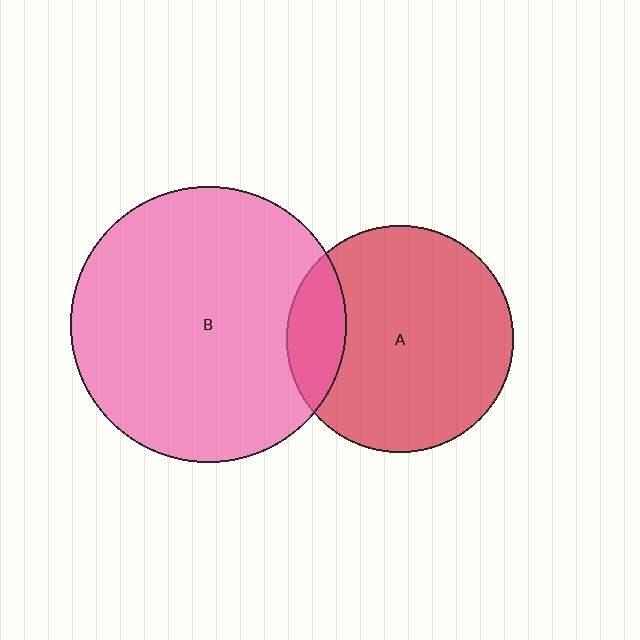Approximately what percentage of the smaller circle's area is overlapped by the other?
Approximately 15%.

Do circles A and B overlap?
Yes.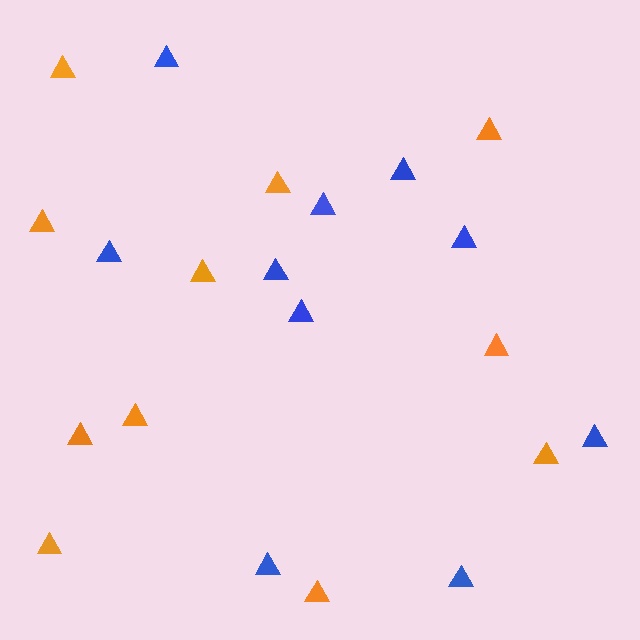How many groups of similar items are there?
There are 2 groups: one group of blue triangles (10) and one group of orange triangles (11).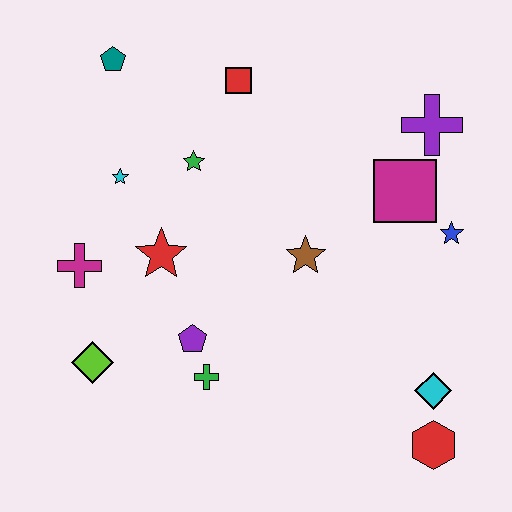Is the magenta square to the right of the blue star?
No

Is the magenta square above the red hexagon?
Yes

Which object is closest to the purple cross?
The magenta square is closest to the purple cross.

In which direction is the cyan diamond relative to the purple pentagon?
The cyan diamond is to the right of the purple pentagon.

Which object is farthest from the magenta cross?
The red hexagon is farthest from the magenta cross.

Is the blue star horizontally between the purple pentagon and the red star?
No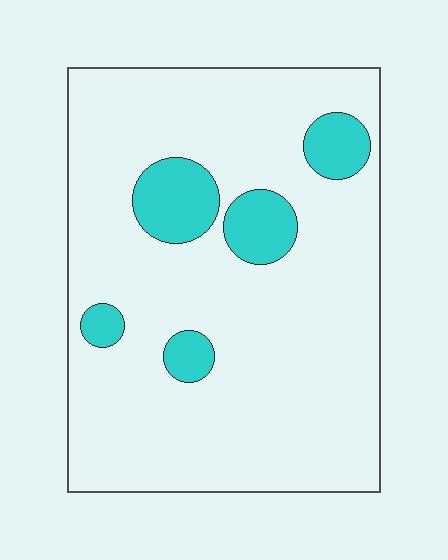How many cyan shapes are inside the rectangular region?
5.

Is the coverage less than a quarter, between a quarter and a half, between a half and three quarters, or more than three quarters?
Less than a quarter.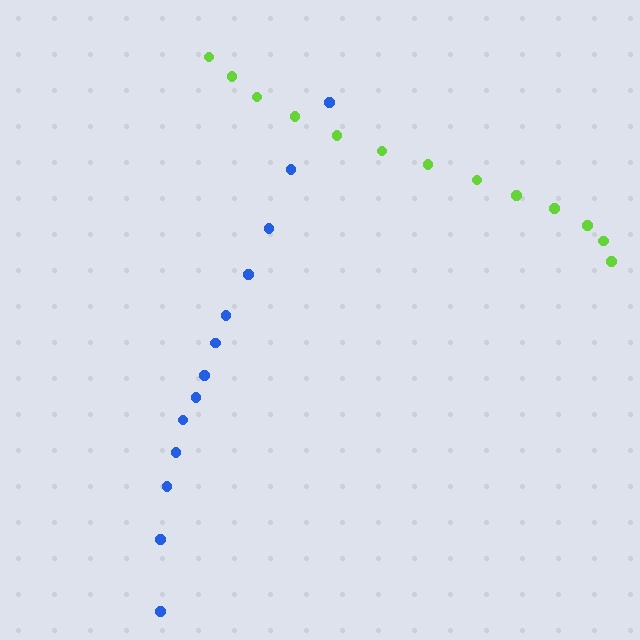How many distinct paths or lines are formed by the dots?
There are 2 distinct paths.